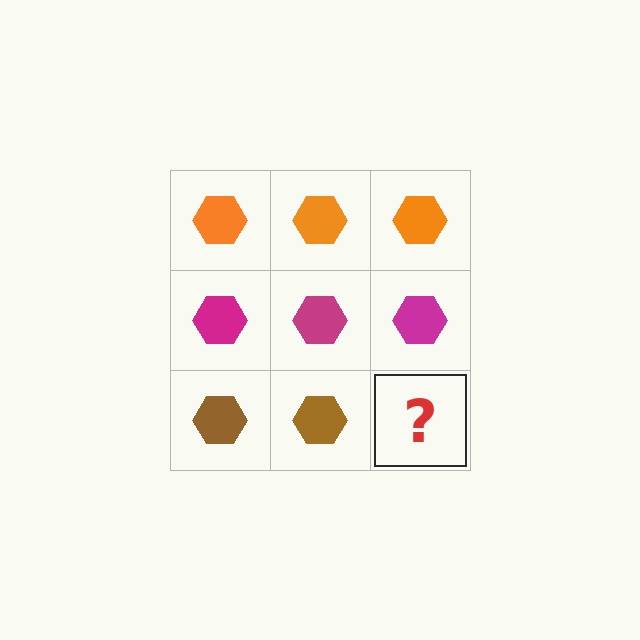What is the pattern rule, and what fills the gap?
The rule is that each row has a consistent color. The gap should be filled with a brown hexagon.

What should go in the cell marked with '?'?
The missing cell should contain a brown hexagon.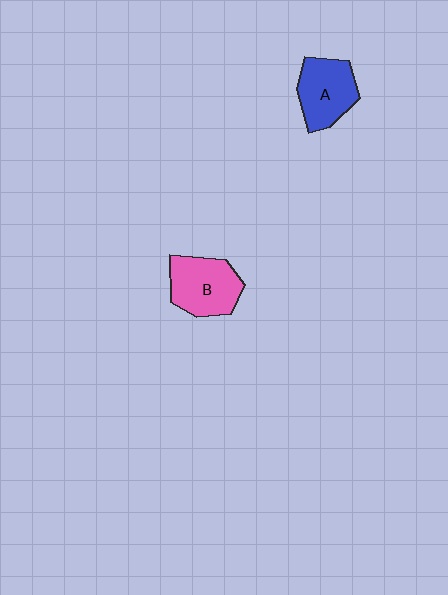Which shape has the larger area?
Shape B (pink).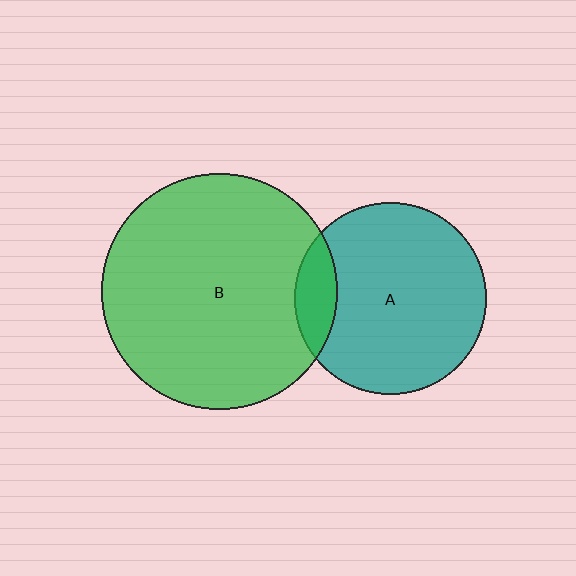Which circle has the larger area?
Circle B (green).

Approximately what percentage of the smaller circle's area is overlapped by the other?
Approximately 15%.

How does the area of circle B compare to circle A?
Approximately 1.5 times.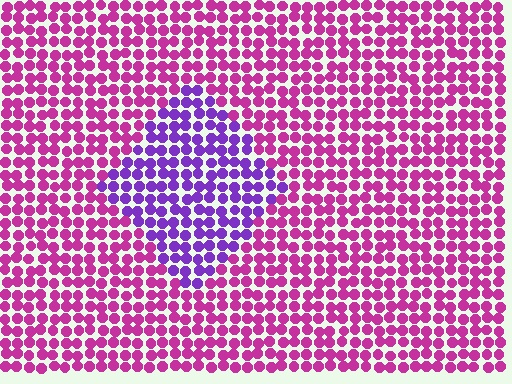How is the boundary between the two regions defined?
The boundary is defined purely by a slight shift in hue (about 44 degrees). Spacing, size, and orientation are identical on both sides.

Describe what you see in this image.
The image is filled with small magenta elements in a uniform arrangement. A diamond-shaped region is visible where the elements are tinted to a slightly different hue, forming a subtle color boundary.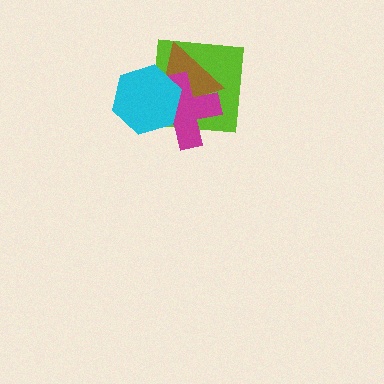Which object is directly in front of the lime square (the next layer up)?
The brown triangle is directly in front of the lime square.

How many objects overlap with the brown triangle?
3 objects overlap with the brown triangle.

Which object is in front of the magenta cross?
The cyan hexagon is in front of the magenta cross.